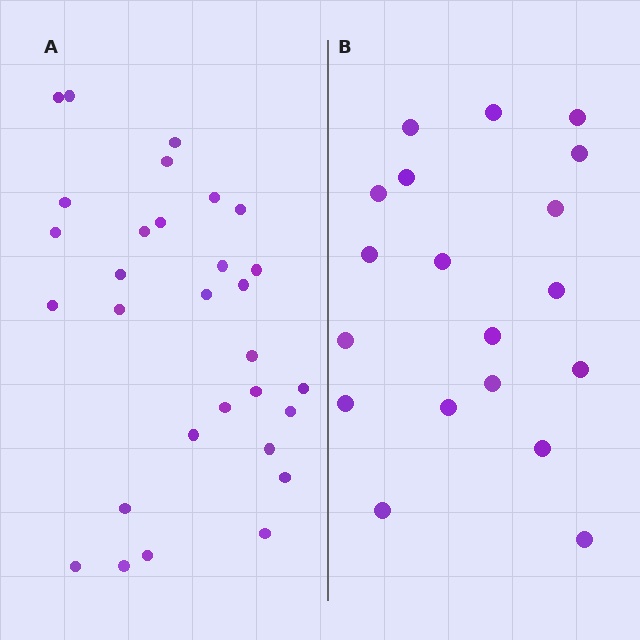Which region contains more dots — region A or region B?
Region A (the left region) has more dots.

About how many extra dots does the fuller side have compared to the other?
Region A has roughly 12 or so more dots than region B.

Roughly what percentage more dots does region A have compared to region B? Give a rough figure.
About 60% more.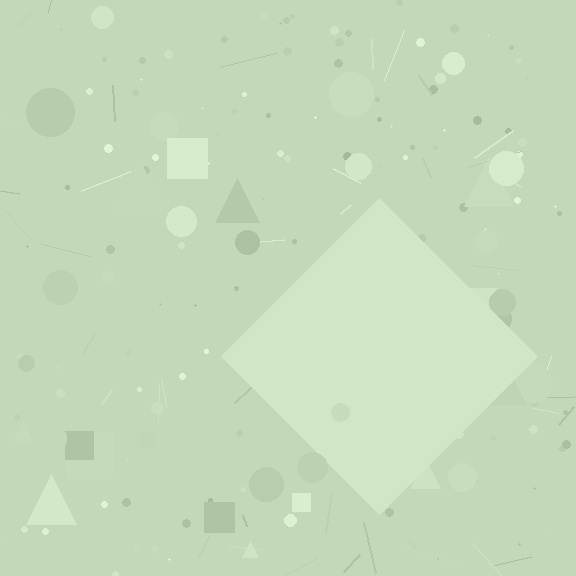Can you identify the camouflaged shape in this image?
The camouflaged shape is a diamond.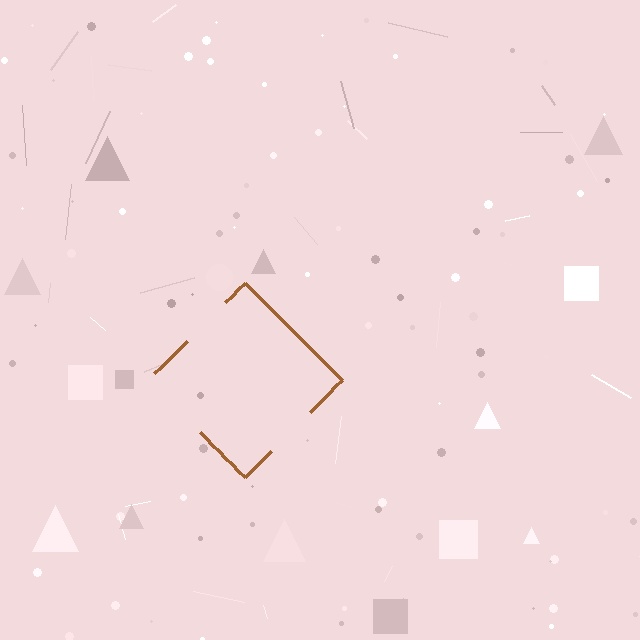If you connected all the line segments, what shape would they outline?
They would outline a diamond.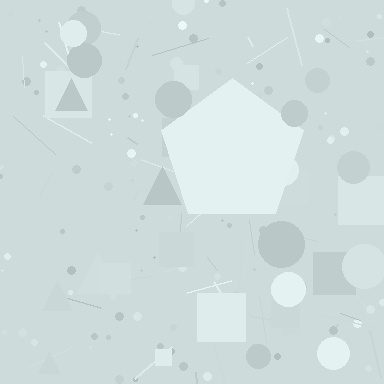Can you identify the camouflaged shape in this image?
The camouflaged shape is a pentagon.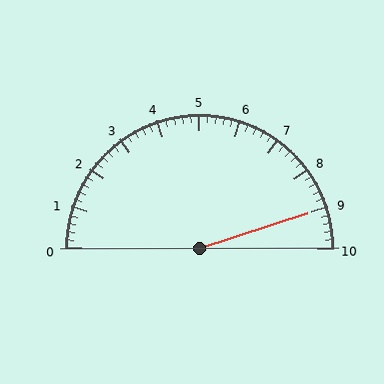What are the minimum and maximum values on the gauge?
The gauge ranges from 0 to 10.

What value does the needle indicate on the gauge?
The needle indicates approximately 9.0.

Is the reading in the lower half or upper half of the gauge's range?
The reading is in the upper half of the range (0 to 10).